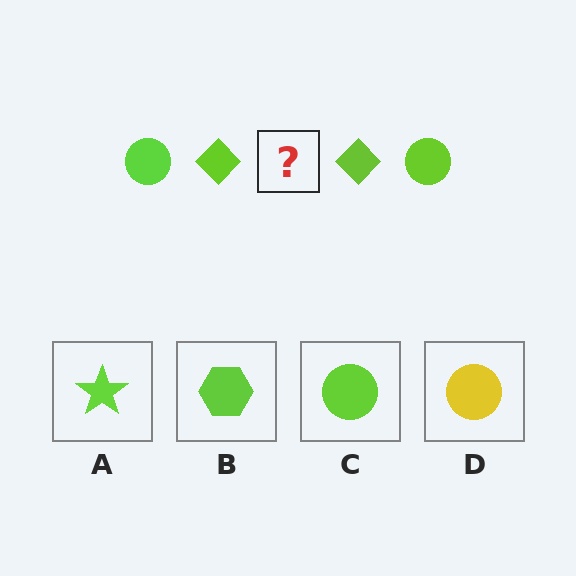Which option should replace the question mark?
Option C.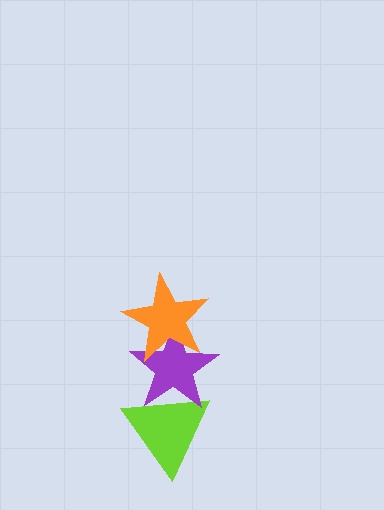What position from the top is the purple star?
The purple star is 2nd from the top.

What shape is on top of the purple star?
The orange star is on top of the purple star.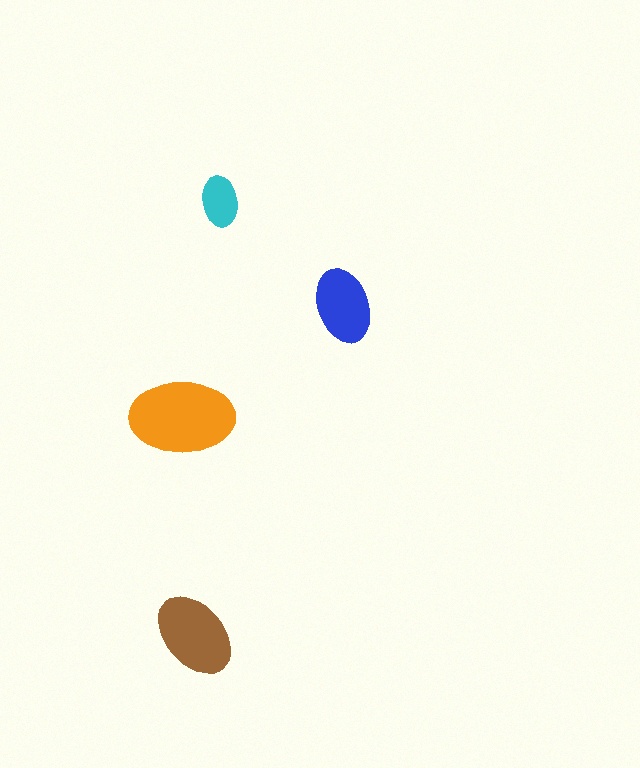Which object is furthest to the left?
The orange ellipse is leftmost.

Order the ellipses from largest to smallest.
the orange one, the brown one, the blue one, the cyan one.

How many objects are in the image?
There are 4 objects in the image.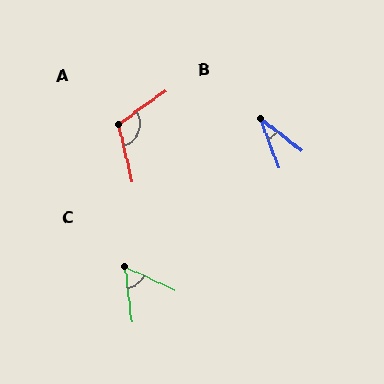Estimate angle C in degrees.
Approximately 58 degrees.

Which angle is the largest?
A, at approximately 111 degrees.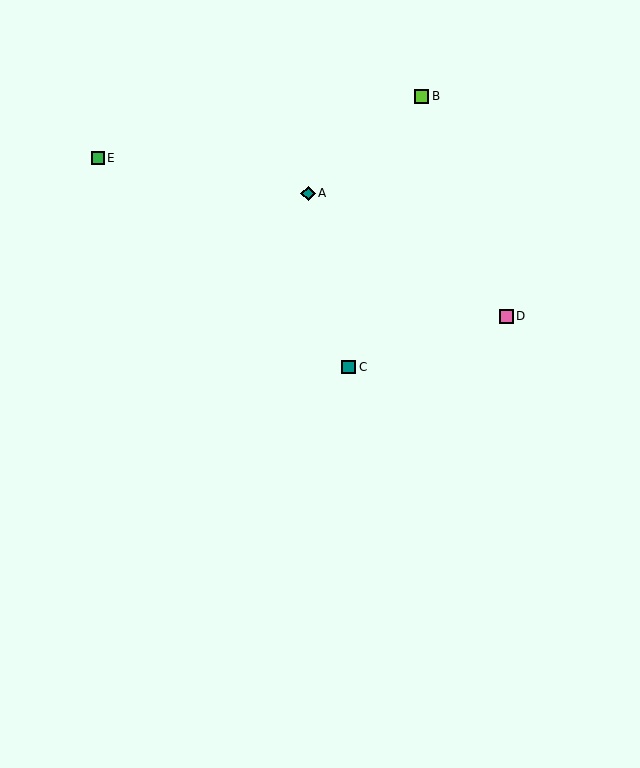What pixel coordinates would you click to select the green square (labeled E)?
Click at (98, 158) to select the green square E.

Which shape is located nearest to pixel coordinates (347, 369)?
The teal square (labeled C) at (349, 367) is nearest to that location.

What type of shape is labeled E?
Shape E is a green square.